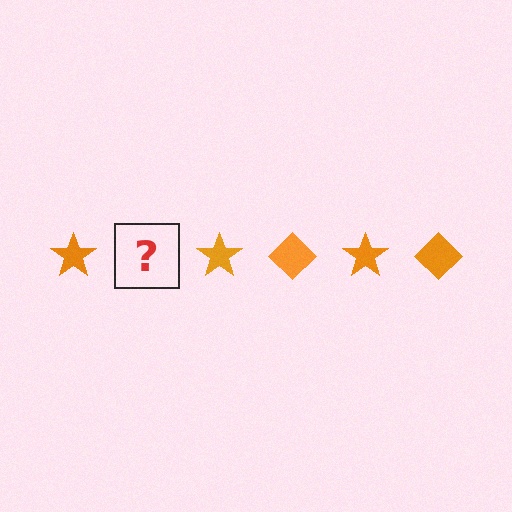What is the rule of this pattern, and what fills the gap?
The rule is that the pattern cycles through star, diamond shapes in orange. The gap should be filled with an orange diamond.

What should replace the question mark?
The question mark should be replaced with an orange diamond.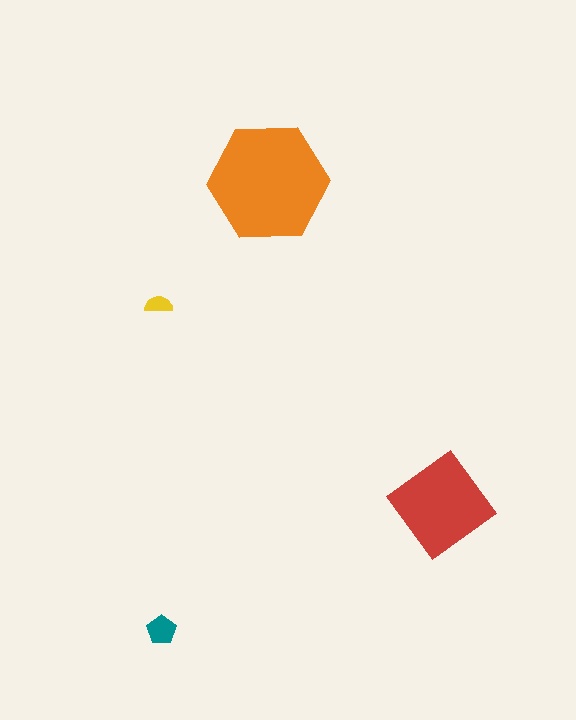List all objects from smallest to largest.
The yellow semicircle, the teal pentagon, the red diamond, the orange hexagon.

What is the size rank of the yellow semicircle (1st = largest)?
4th.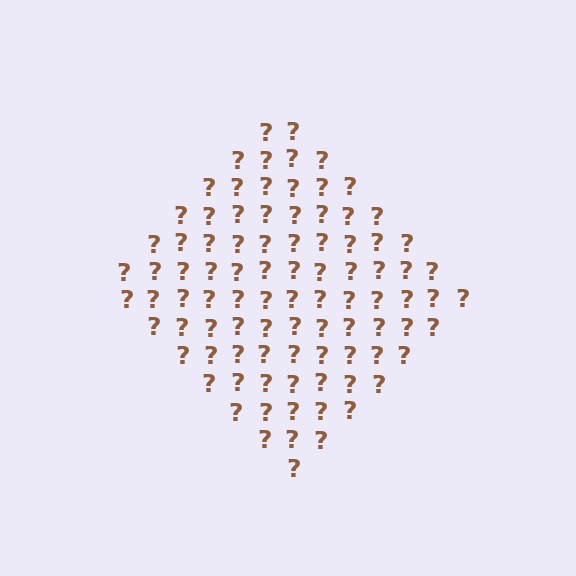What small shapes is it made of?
It is made of small question marks.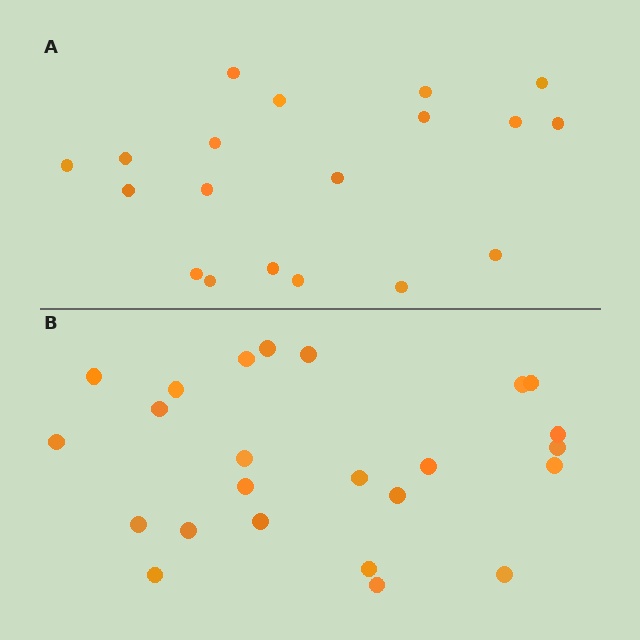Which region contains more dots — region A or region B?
Region B (the bottom region) has more dots.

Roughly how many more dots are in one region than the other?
Region B has about 5 more dots than region A.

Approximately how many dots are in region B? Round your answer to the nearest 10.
About 20 dots. (The exact count is 24, which rounds to 20.)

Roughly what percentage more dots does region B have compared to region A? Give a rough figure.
About 25% more.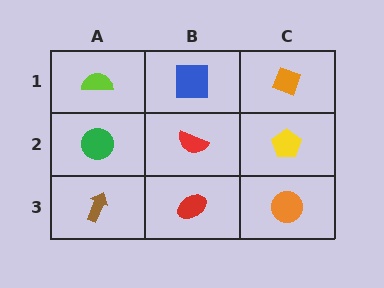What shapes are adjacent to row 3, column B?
A red semicircle (row 2, column B), a brown arrow (row 3, column A), an orange circle (row 3, column C).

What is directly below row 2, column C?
An orange circle.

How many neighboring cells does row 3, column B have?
3.